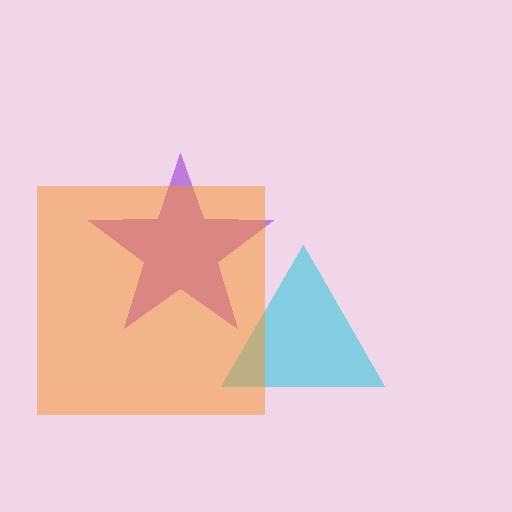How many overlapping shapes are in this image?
There are 3 overlapping shapes in the image.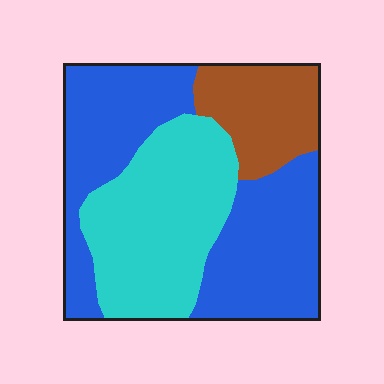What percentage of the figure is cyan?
Cyan takes up about one third (1/3) of the figure.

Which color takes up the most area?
Blue, at roughly 50%.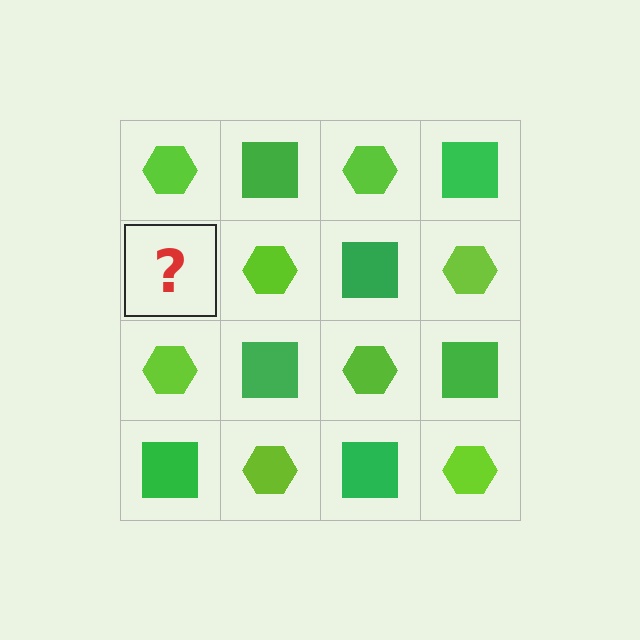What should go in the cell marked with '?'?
The missing cell should contain a green square.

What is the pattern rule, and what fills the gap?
The rule is that it alternates lime hexagon and green square in a checkerboard pattern. The gap should be filled with a green square.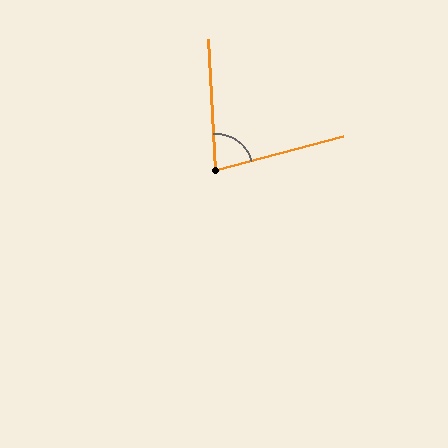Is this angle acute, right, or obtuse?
It is acute.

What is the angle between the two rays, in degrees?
Approximately 78 degrees.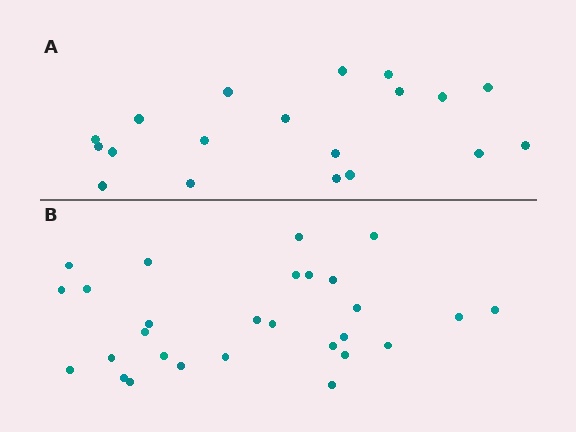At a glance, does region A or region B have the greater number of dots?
Region B (the bottom region) has more dots.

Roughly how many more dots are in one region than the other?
Region B has roughly 8 or so more dots than region A.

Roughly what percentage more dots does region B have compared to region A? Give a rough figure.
About 45% more.